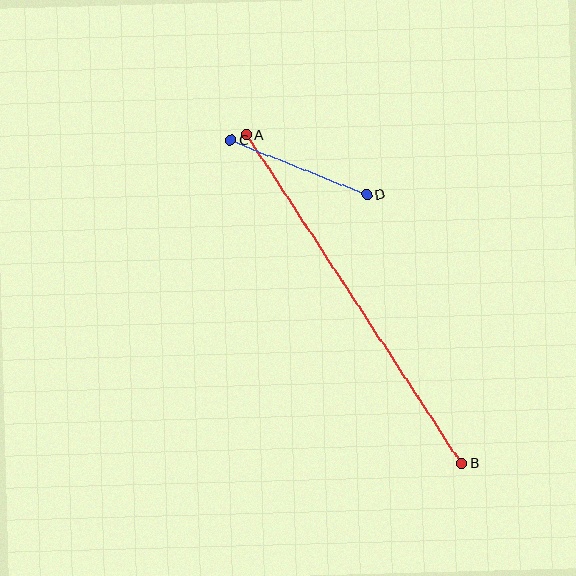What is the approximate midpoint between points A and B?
The midpoint is at approximately (354, 299) pixels.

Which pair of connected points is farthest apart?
Points A and B are farthest apart.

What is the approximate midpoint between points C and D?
The midpoint is at approximately (299, 168) pixels.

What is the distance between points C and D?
The distance is approximately 147 pixels.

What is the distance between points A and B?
The distance is approximately 393 pixels.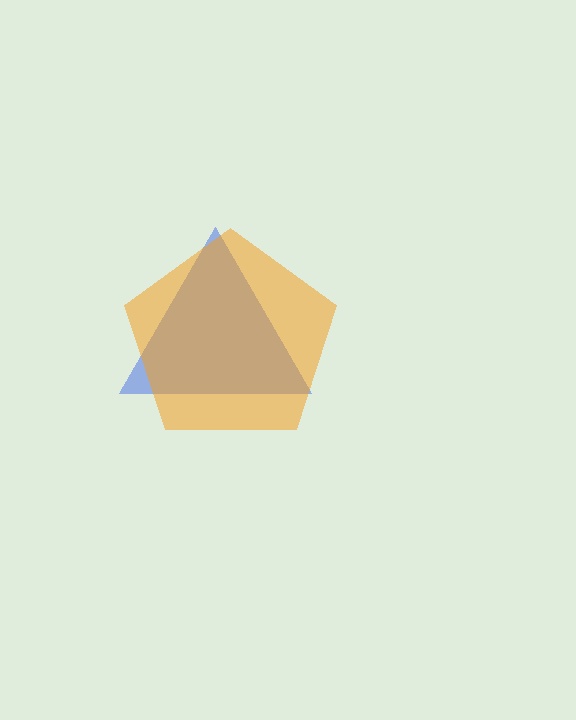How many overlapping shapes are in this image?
There are 2 overlapping shapes in the image.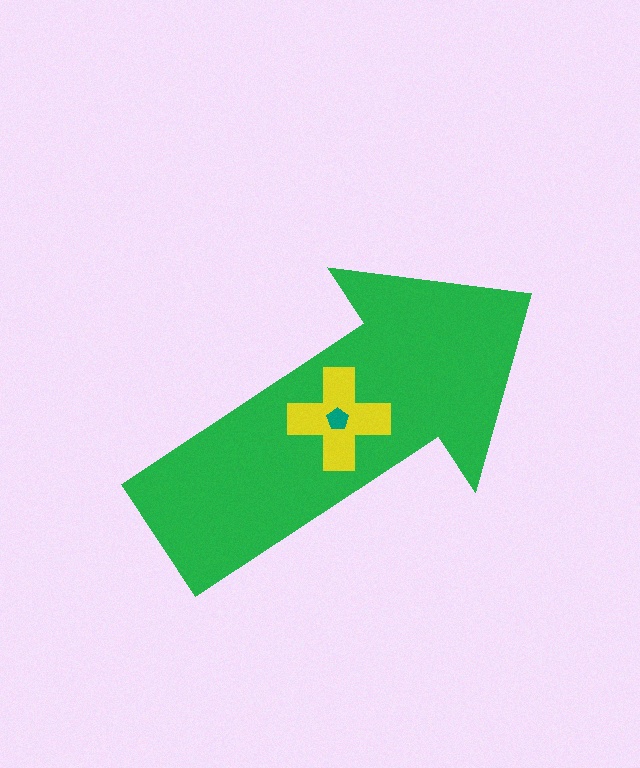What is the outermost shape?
The green arrow.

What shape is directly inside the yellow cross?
The teal pentagon.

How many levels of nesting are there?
3.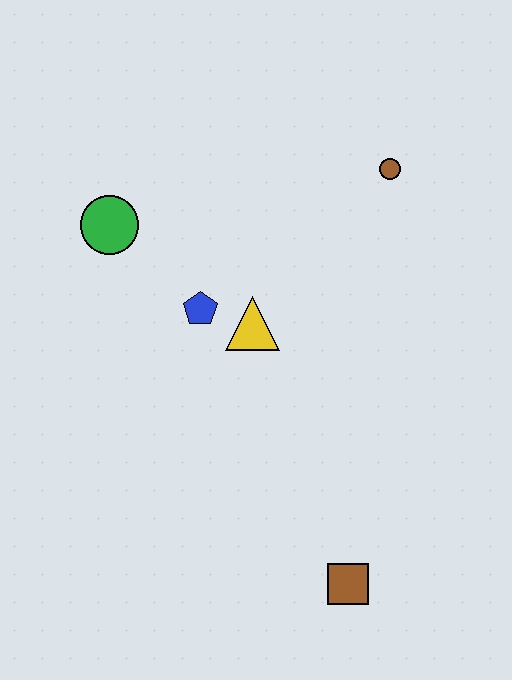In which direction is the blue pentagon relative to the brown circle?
The blue pentagon is to the left of the brown circle.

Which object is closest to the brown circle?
The yellow triangle is closest to the brown circle.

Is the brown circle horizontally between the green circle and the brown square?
No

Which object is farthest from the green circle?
The brown square is farthest from the green circle.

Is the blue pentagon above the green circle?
No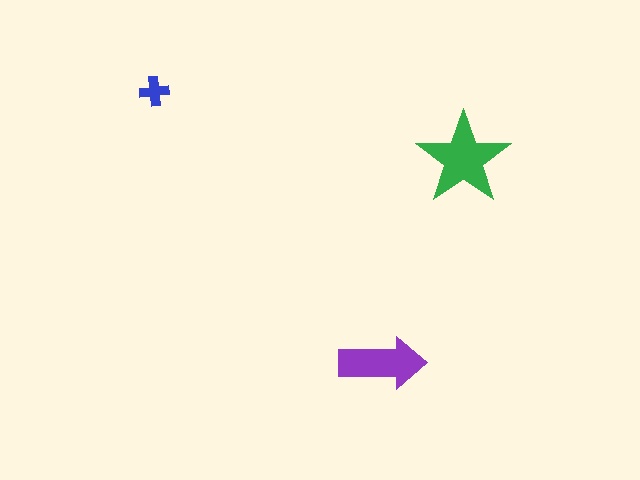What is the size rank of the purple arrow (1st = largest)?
2nd.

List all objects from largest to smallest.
The green star, the purple arrow, the blue cross.